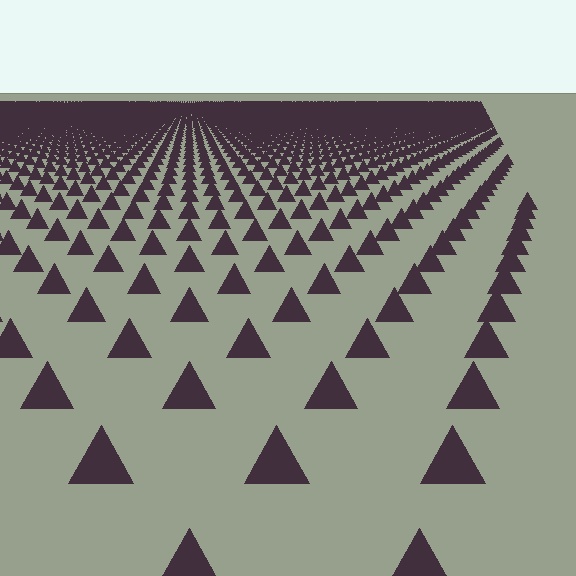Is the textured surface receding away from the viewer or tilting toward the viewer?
The surface is receding away from the viewer. Texture elements get smaller and denser toward the top.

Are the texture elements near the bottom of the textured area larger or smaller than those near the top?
Larger. Near the bottom, elements are closer to the viewer and appear at a bigger on-screen size.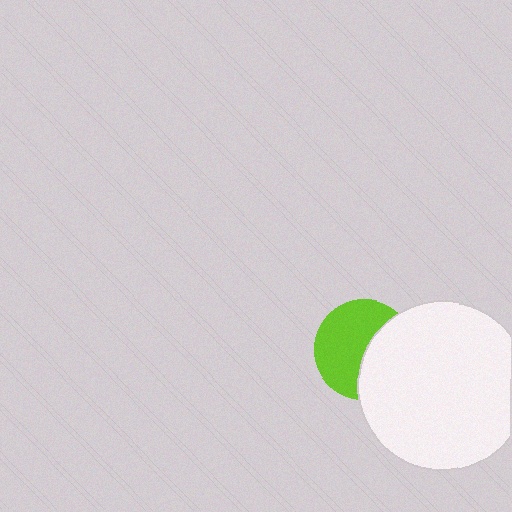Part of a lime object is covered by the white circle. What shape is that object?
It is a circle.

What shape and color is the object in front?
The object in front is a white circle.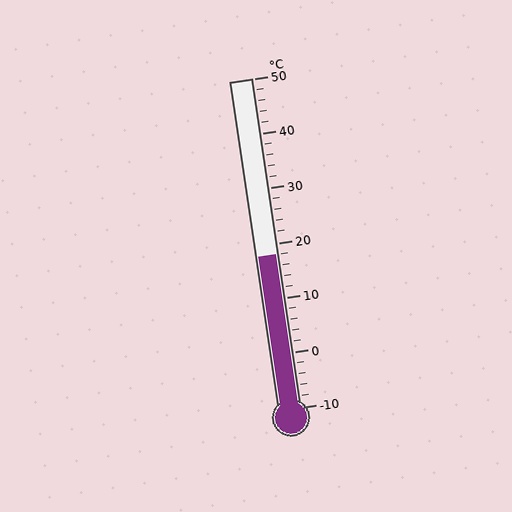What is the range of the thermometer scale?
The thermometer scale ranges from -10°C to 50°C.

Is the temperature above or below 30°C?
The temperature is below 30°C.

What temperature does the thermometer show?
The thermometer shows approximately 18°C.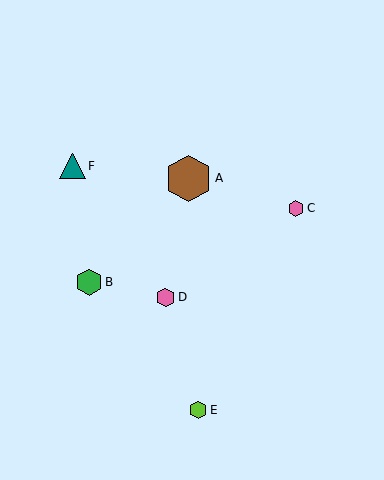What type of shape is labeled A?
Shape A is a brown hexagon.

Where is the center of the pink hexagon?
The center of the pink hexagon is at (296, 208).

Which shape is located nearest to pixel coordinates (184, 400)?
The lime hexagon (labeled E) at (198, 410) is nearest to that location.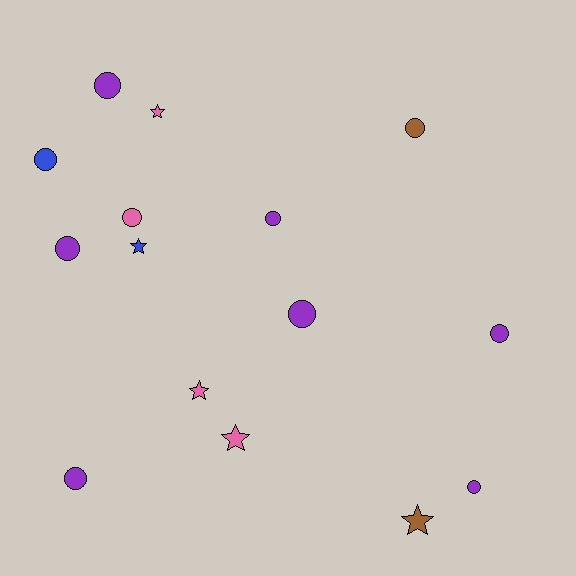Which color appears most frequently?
Purple, with 7 objects.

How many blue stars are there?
There is 1 blue star.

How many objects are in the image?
There are 15 objects.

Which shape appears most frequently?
Circle, with 10 objects.